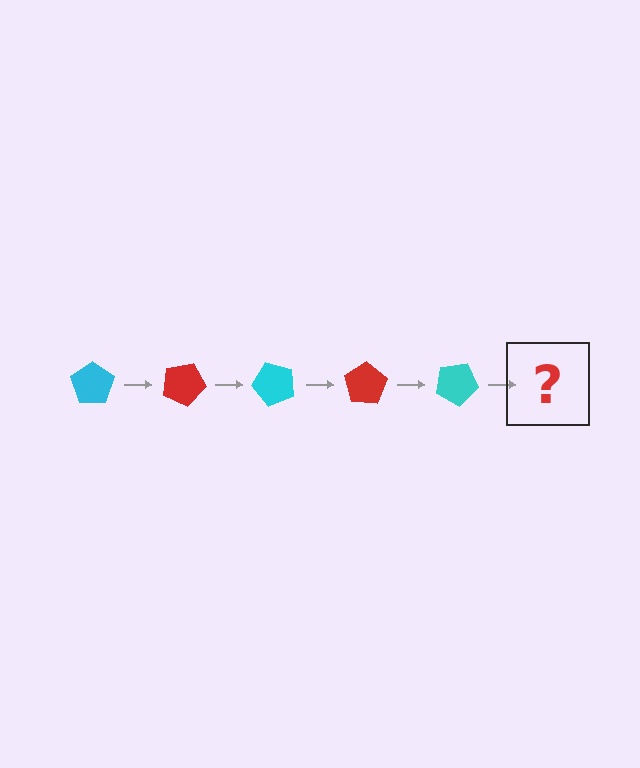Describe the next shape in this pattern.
It should be a red pentagon, rotated 125 degrees from the start.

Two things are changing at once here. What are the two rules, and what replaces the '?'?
The two rules are that it rotates 25 degrees each step and the color cycles through cyan and red. The '?' should be a red pentagon, rotated 125 degrees from the start.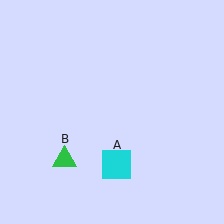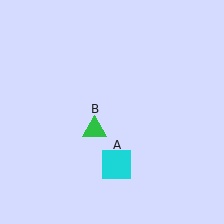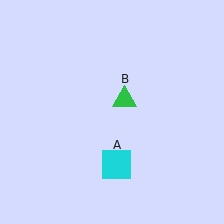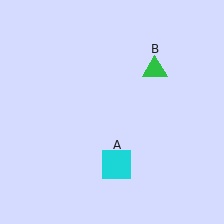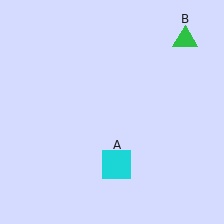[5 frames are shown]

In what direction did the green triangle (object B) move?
The green triangle (object B) moved up and to the right.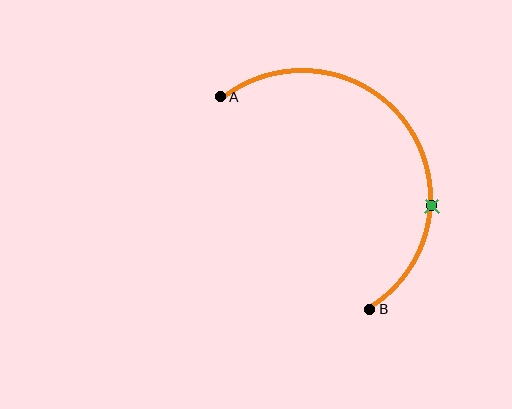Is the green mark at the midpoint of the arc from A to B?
No. The green mark lies on the arc but is closer to endpoint B. The arc midpoint would be at the point on the curve equidistant along the arc from both A and B.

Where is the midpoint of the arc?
The arc midpoint is the point on the curve farthest from the straight line joining A and B. It sits above and to the right of that line.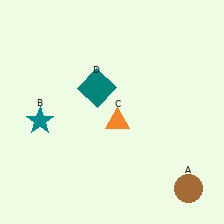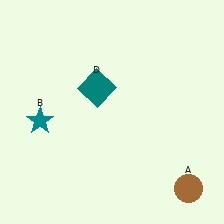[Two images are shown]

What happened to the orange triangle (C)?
The orange triangle (C) was removed in Image 2. It was in the bottom-right area of Image 1.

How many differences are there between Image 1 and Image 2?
There is 1 difference between the two images.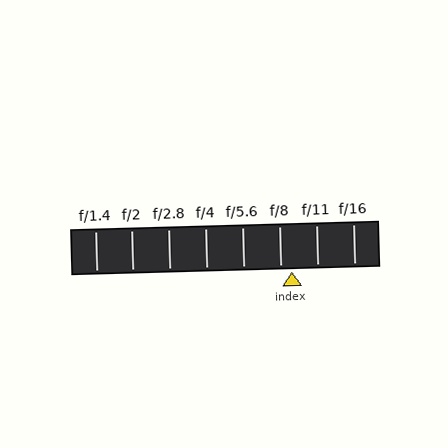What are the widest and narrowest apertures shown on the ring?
The widest aperture shown is f/1.4 and the narrowest is f/16.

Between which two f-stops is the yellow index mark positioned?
The index mark is between f/8 and f/11.